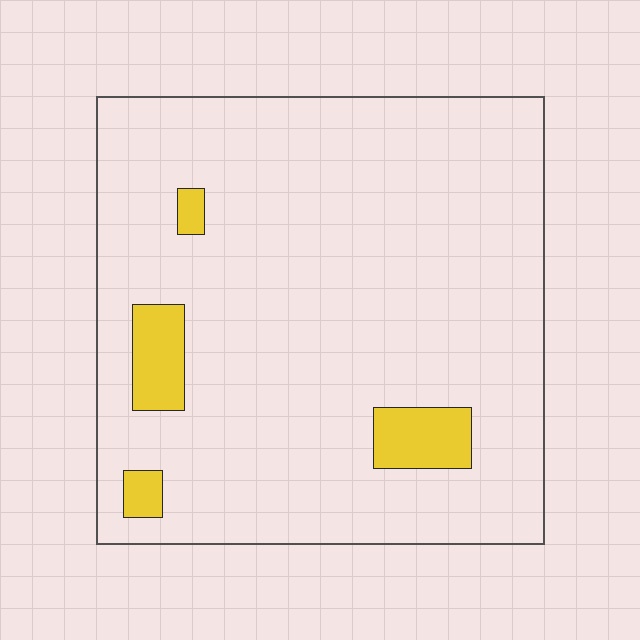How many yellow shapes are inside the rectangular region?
4.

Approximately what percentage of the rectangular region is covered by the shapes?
Approximately 5%.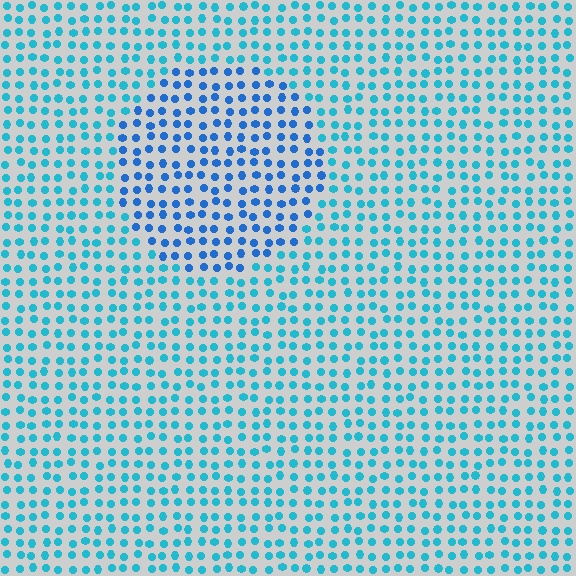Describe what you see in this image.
The image is filled with small cyan elements in a uniform arrangement. A circle-shaped region is visible where the elements are tinted to a slightly different hue, forming a subtle color boundary.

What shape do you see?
I see a circle.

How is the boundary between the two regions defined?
The boundary is defined purely by a slight shift in hue (about 27 degrees). Spacing, size, and orientation are identical on both sides.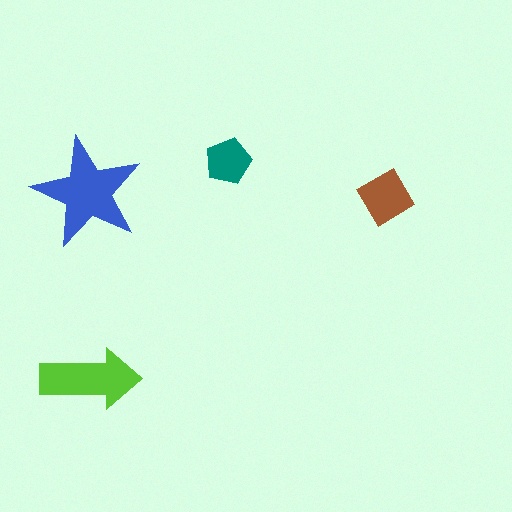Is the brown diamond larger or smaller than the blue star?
Smaller.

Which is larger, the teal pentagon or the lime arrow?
The lime arrow.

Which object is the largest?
The blue star.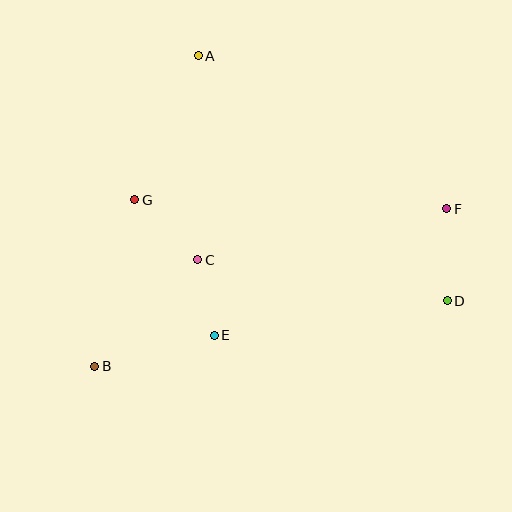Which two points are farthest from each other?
Points B and F are farthest from each other.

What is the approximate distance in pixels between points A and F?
The distance between A and F is approximately 292 pixels.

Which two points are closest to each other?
Points C and E are closest to each other.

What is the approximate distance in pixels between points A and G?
The distance between A and G is approximately 157 pixels.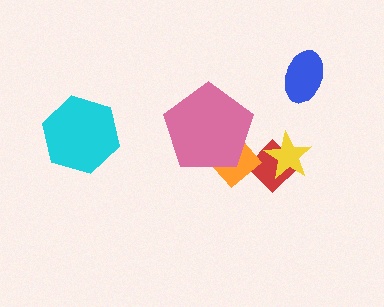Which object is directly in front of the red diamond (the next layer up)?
The yellow star is directly in front of the red diamond.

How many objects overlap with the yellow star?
1 object overlaps with the yellow star.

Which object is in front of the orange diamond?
The pink pentagon is in front of the orange diamond.